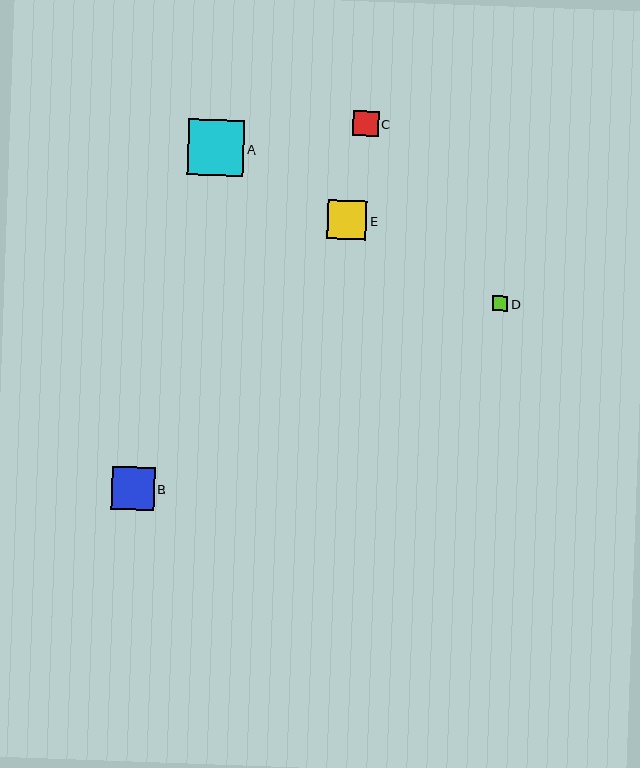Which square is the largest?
Square A is the largest with a size of approximately 56 pixels.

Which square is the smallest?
Square D is the smallest with a size of approximately 15 pixels.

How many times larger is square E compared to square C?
Square E is approximately 1.5 times the size of square C.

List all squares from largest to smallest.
From largest to smallest: A, B, E, C, D.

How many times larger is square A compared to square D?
Square A is approximately 3.6 times the size of square D.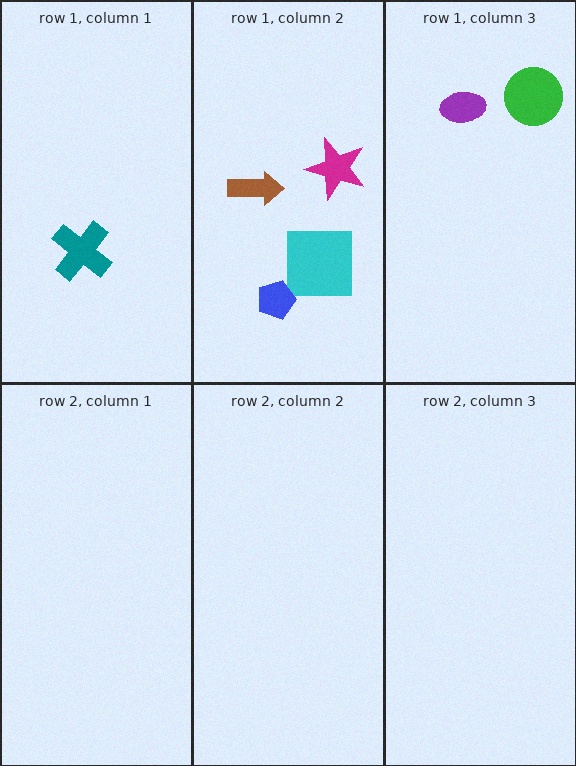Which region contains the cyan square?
The row 1, column 2 region.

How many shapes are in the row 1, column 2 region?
4.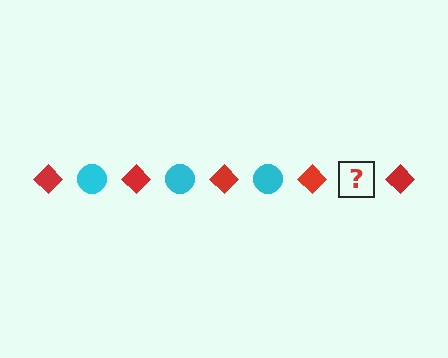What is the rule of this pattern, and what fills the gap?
The rule is that the pattern alternates between red diamond and cyan circle. The gap should be filled with a cyan circle.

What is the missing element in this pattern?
The missing element is a cyan circle.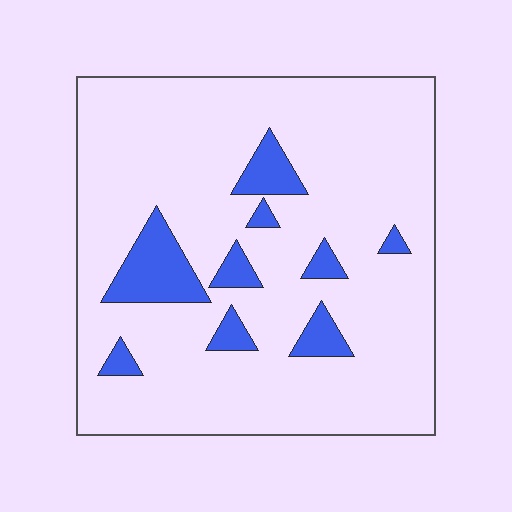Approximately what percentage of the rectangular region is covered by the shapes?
Approximately 10%.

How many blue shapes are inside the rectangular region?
9.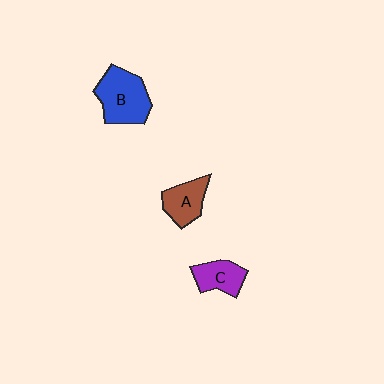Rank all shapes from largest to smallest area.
From largest to smallest: B (blue), A (brown), C (purple).